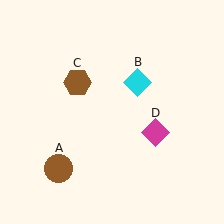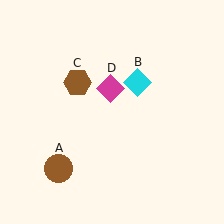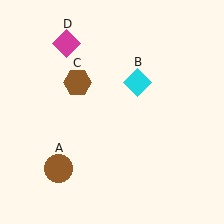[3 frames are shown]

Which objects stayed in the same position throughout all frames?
Brown circle (object A) and cyan diamond (object B) and brown hexagon (object C) remained stationary.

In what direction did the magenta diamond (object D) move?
The magenta diamond (object D) moved up and to the left.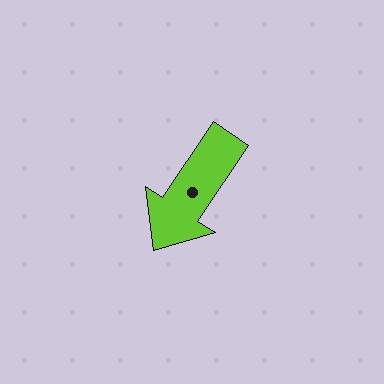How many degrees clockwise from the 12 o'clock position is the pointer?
Approximately 214 degrees.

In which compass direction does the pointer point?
Southwest.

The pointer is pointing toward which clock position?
Roughly 7 o'clock.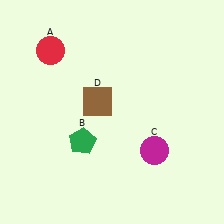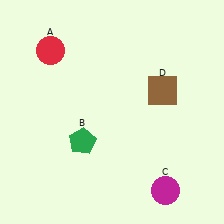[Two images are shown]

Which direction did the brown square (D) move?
The brown square (D) moved right.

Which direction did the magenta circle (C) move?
The magenta circle (C) moved down.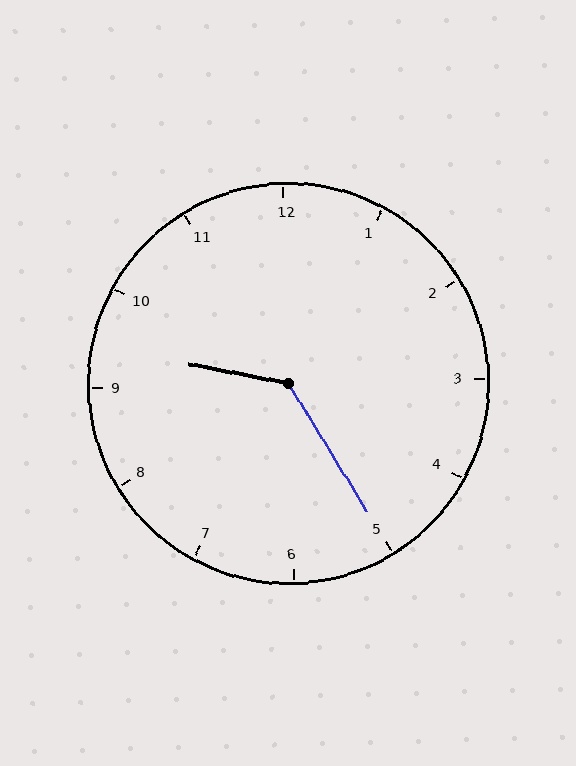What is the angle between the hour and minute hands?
Approximately 132 degrees.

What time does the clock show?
9:25.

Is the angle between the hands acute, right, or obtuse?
It is obtuse.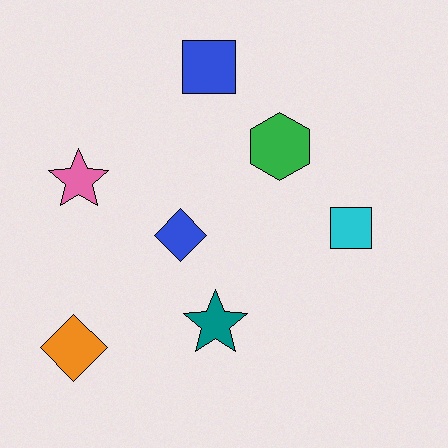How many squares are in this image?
There are 2 squares.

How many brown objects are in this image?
There are no brown objects.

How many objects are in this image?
There are 7 objects.